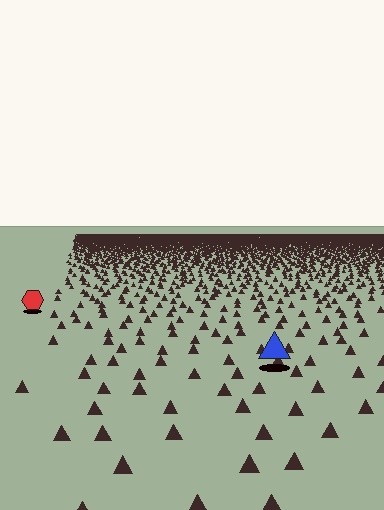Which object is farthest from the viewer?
The red hexagon is farthest from the viewer. It appears smaller and the ground texture around it is denser.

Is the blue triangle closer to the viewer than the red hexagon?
Yes. The blue triangle is closer — you can tell from the texture gradient: the ground texture is coarser near it.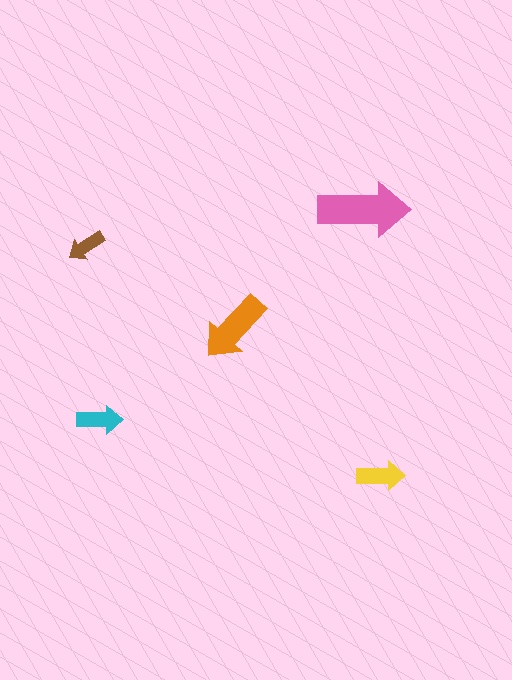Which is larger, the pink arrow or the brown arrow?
The pink one.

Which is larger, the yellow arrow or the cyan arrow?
The yellow one.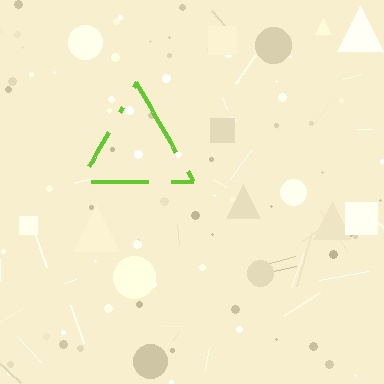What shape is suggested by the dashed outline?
The dashed outline suggests a triangle.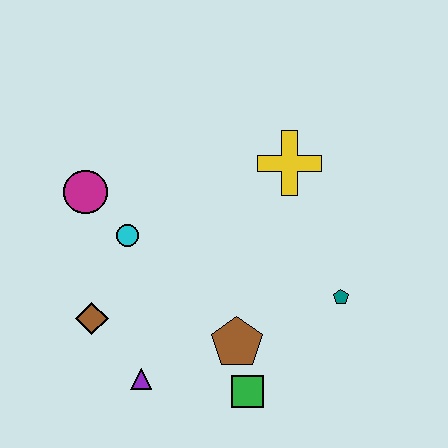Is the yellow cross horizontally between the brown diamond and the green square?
No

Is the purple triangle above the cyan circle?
No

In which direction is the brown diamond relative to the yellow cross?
The brown diamond is to the left of the yellow cross.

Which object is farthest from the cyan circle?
The teal pentagon is farthest from the cyan circle.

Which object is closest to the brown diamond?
The purple triangle is closest to the brown diamond.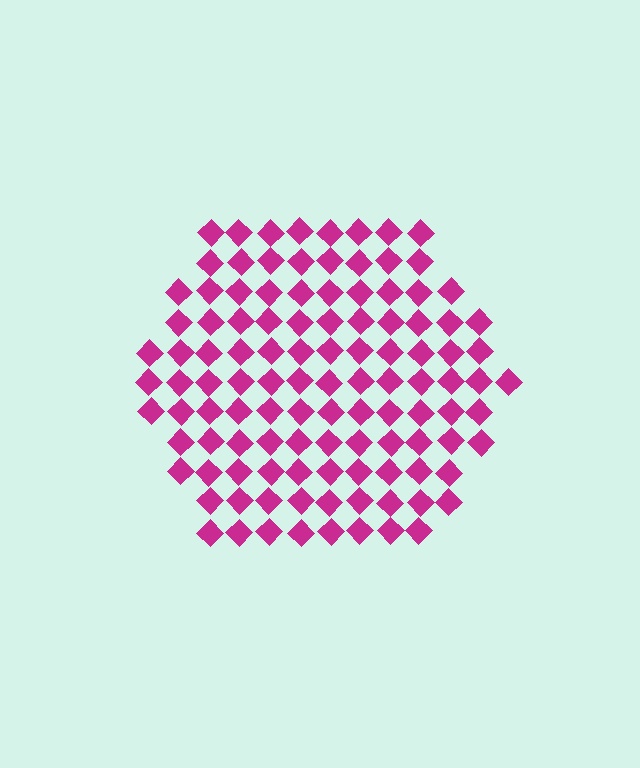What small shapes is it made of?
It is made of small diamonds.